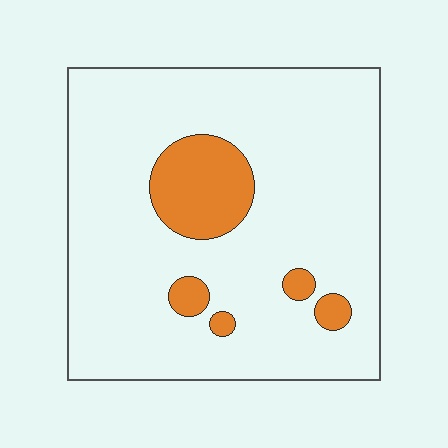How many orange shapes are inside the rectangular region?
5.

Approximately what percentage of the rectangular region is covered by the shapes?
Approximately 15%.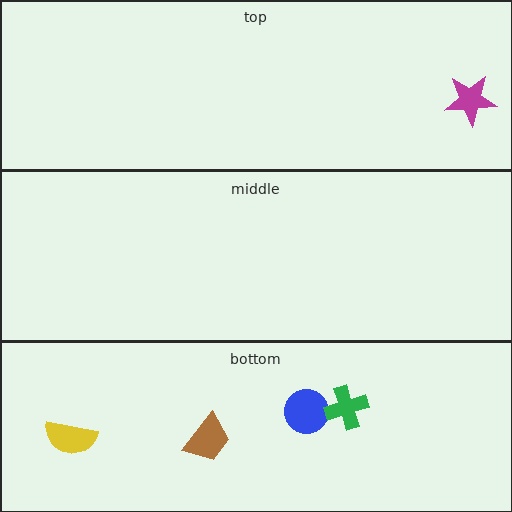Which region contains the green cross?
The bottom region.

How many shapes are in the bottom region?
4.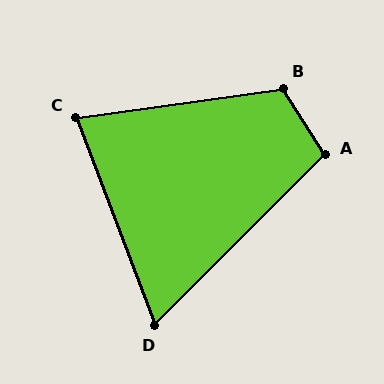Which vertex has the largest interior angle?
B, at approximately 114 degrees.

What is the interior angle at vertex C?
Approximately 77 degrees (acute).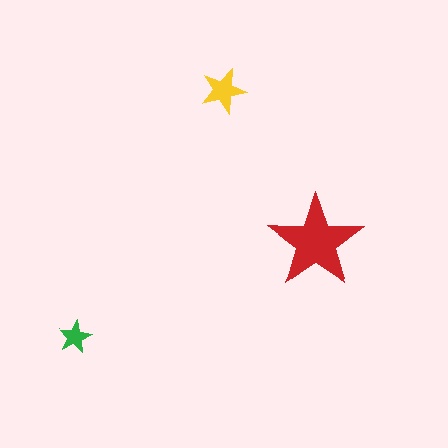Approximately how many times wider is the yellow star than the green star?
About 1.5 times wider.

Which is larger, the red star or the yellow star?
The red one.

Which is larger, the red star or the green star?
The red one.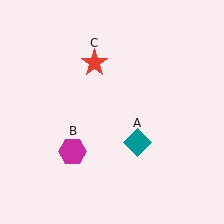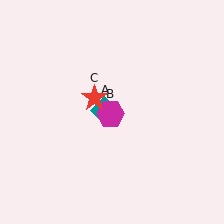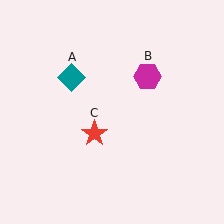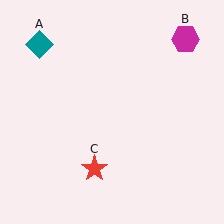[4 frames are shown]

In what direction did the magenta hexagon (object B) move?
The magenta hexagon (object B) moved up and to the right.